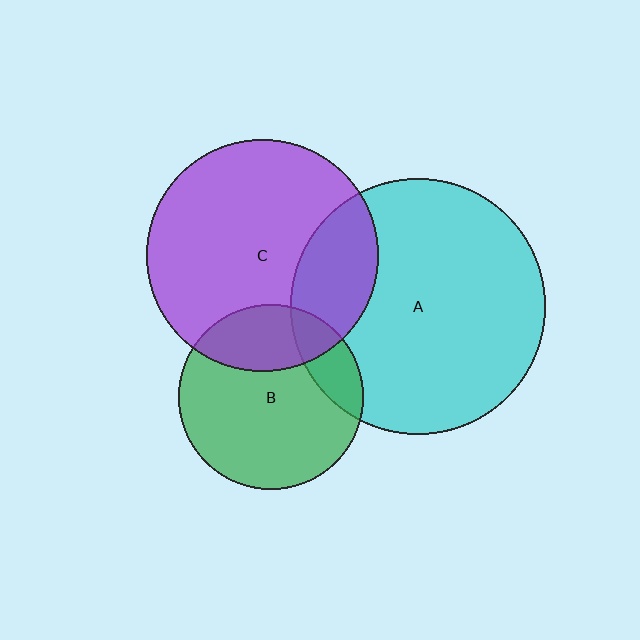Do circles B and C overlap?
Yes.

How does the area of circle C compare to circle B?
Approximately 1.6 times.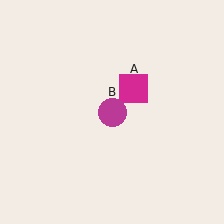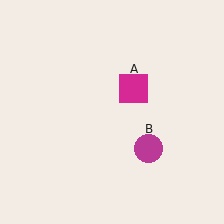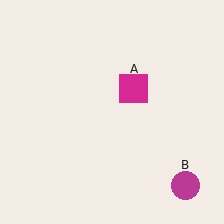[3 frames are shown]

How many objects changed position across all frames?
1 object changed position: magenta circle (object B).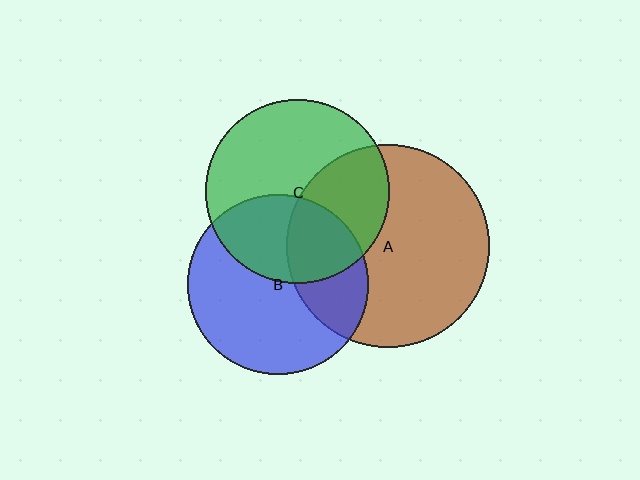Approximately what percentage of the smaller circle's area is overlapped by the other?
Approximately 35%.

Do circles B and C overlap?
Yes.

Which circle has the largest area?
Circle A (brown).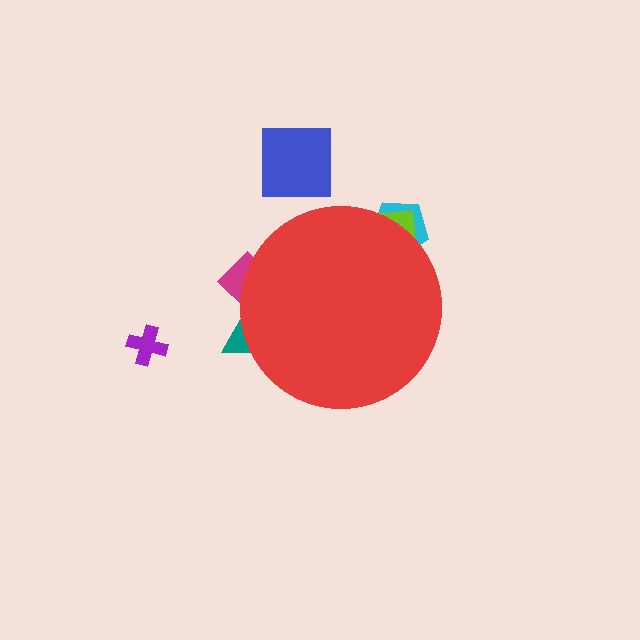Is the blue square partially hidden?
No, the blue square is fully visible.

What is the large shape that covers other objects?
A red circle.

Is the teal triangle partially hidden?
Yes, the teal triangle is partially hidden behind the red circle.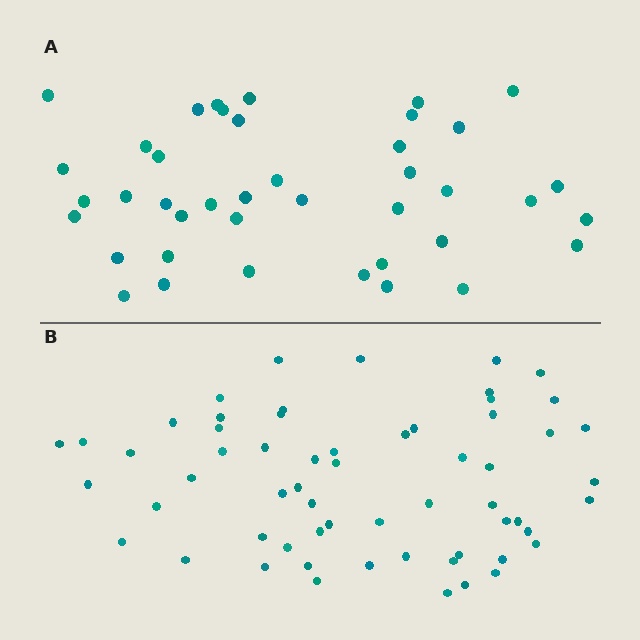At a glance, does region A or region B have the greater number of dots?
Region B (the bottom region) has more dots.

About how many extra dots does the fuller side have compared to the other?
Region B has approximately 20 more dots than region A.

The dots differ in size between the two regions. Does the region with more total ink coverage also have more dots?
No. Region A has more total ink coverage because its dots are larger, but region B actually contains more individual dots. Total area can be misleading — the number of items is what matters here.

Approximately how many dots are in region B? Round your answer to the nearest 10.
About 60 dots.